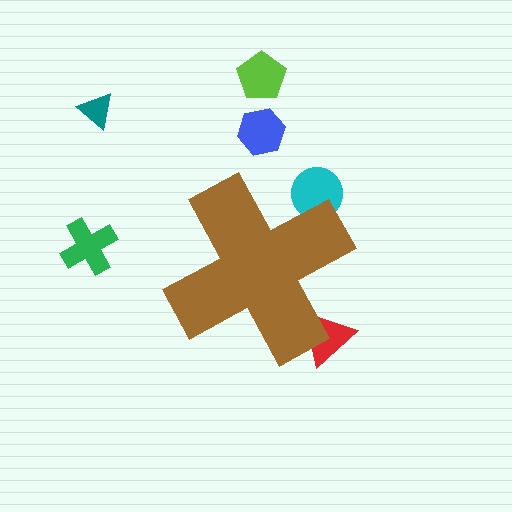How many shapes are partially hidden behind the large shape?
2 shapes are partially hidden.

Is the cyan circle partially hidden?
Yes, the cyan circle is partially hidden behind the brown cross.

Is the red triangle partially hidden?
Yes, the red triangle is partially hidden behind the brown cross.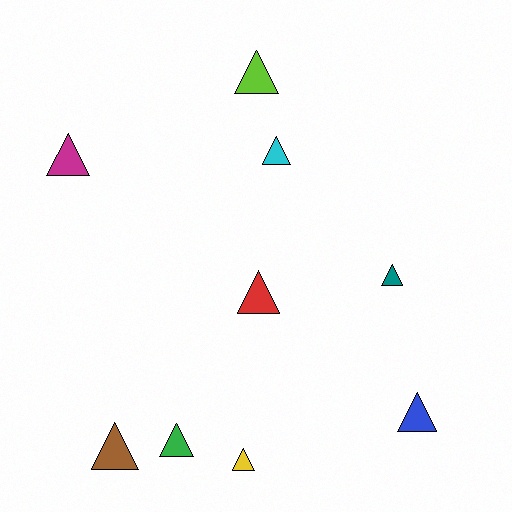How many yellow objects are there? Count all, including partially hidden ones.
There is 1 yellow object.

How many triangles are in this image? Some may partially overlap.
There are 9 triangles.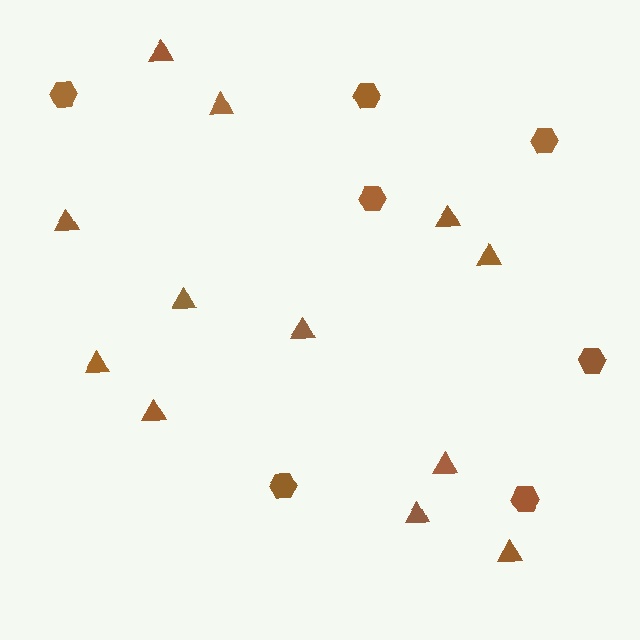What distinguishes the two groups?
There are 2 groups: one group of triangles (12) and one group of hexagons (7).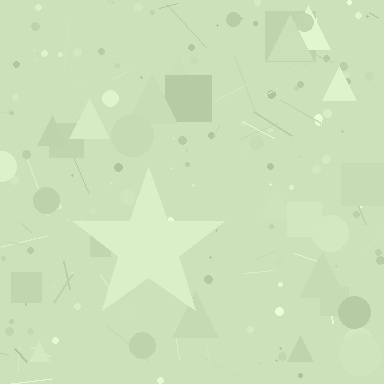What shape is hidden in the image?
A star is hidden in the image.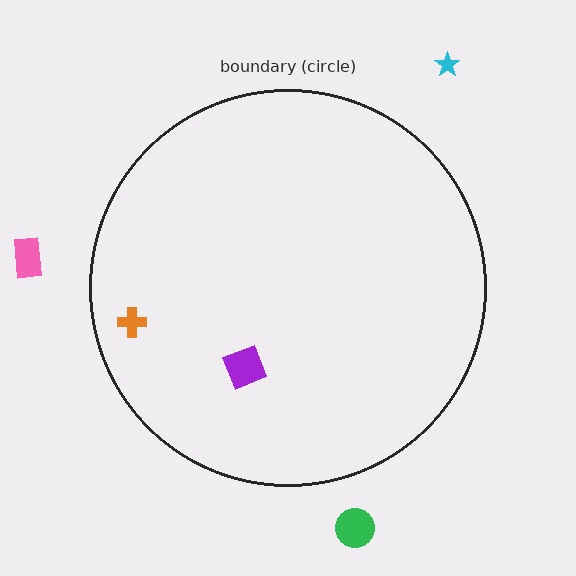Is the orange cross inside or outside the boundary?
Inside.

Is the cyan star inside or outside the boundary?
Outside.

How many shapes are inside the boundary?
2 inside, 3 outside.